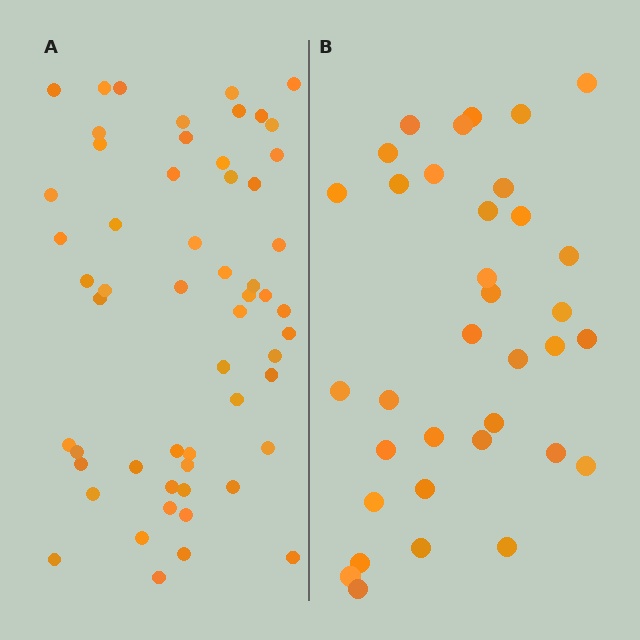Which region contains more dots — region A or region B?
Region A (the left region) has more dots.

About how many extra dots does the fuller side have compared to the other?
Region A has approximately 20 more dots than region B.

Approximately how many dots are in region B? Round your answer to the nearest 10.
About 40 dots. (The exact count is 35, which rounds to 40.)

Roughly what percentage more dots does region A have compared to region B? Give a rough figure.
About 60% more.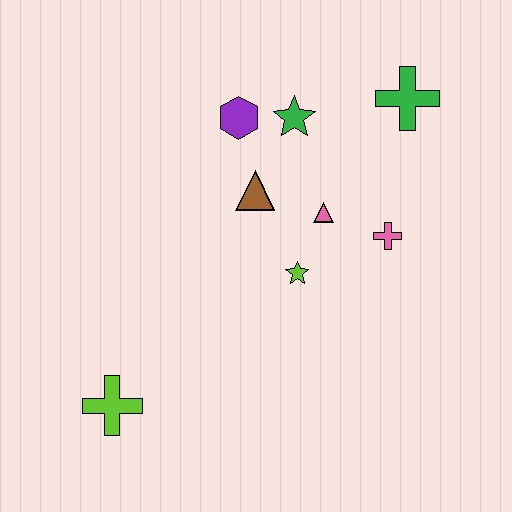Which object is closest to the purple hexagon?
The green star is closest to the purple hexagon.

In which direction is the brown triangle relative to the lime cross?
The brown triangle is above the lime cross.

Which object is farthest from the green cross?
The lime cross is farthest from the green cross.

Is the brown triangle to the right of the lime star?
No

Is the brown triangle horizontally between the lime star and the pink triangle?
No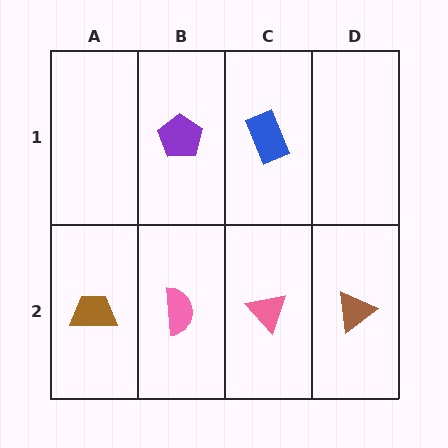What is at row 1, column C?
A blue rectangle.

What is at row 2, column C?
A pink triangle.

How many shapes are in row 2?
4 shapes.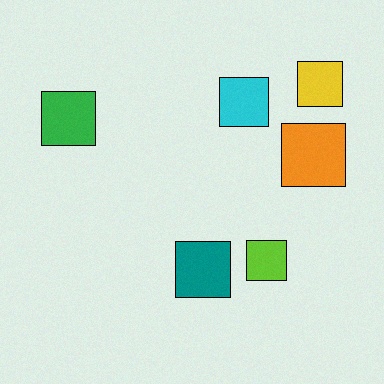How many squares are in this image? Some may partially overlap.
There are 6 squares.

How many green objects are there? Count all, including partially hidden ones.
There is 1 green object.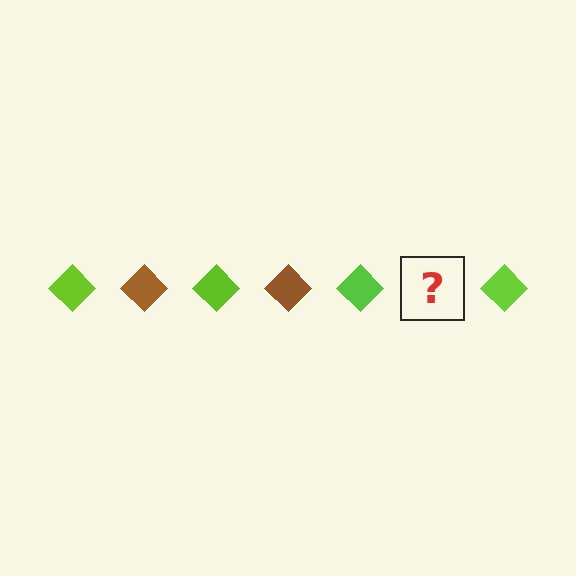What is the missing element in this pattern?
The missing element is a brown diamond.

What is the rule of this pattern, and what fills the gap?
The rule is that the pattern cycles through lime, brown diamonds. The gap should be filled with a brown diamond.